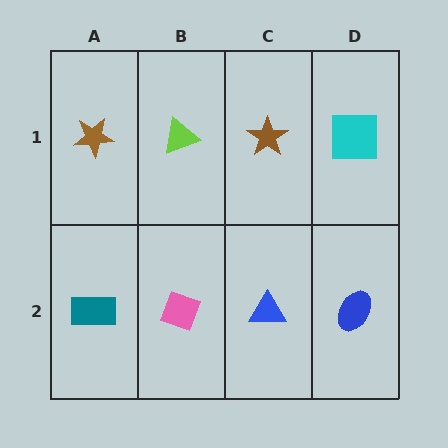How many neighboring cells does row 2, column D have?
2.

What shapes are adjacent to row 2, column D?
A cyan square (row 1, column D), a blue triangle (row 2, column C).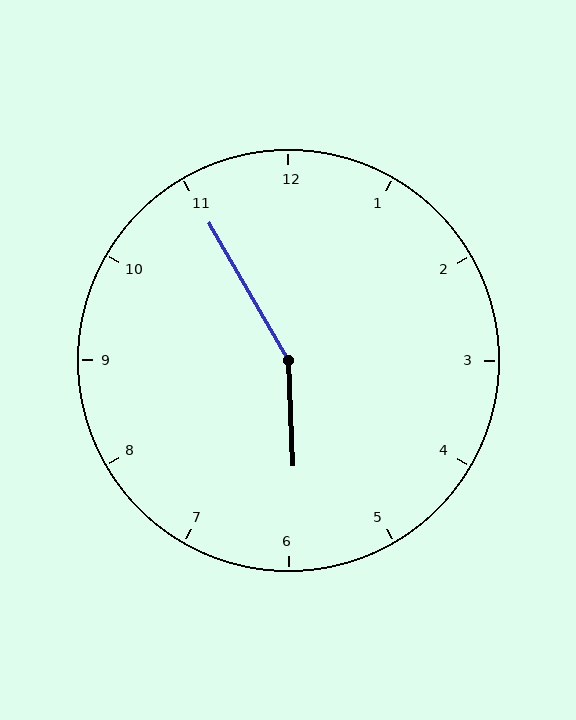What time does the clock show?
5:55.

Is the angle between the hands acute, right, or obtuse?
It is obtuse.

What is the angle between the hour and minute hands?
Approximately 152 degrees.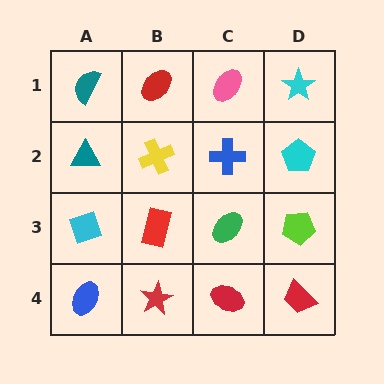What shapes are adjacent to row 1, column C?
A blue cross (row 2, column C), a red ellipse (row 1, column B), a cyan star (row 1, column D).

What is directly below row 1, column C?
A blue cross.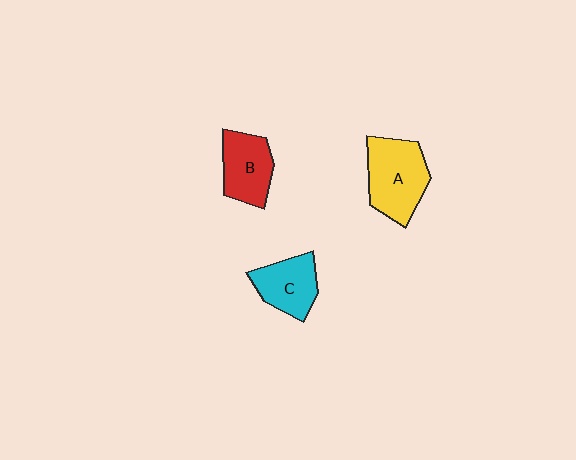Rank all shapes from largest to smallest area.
From largest to smallest: A (yellow), B (red), C (cyan).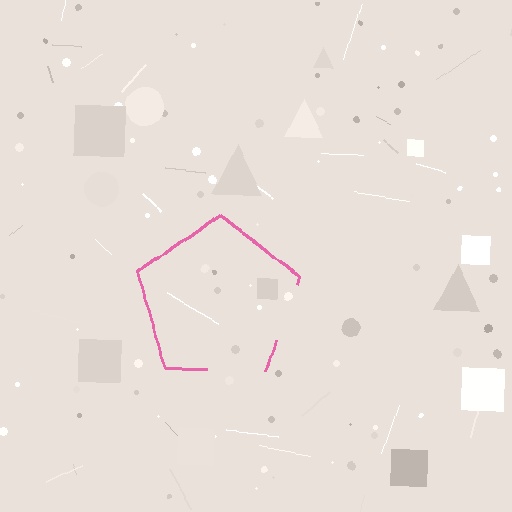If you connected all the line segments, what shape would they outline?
They would outline a pentagon.